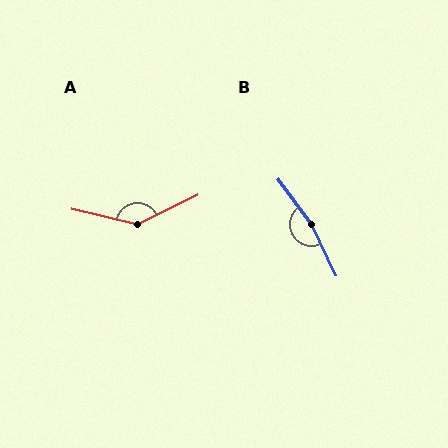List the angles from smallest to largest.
A (141°), B (169°).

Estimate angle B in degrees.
Approximately 169 degrees.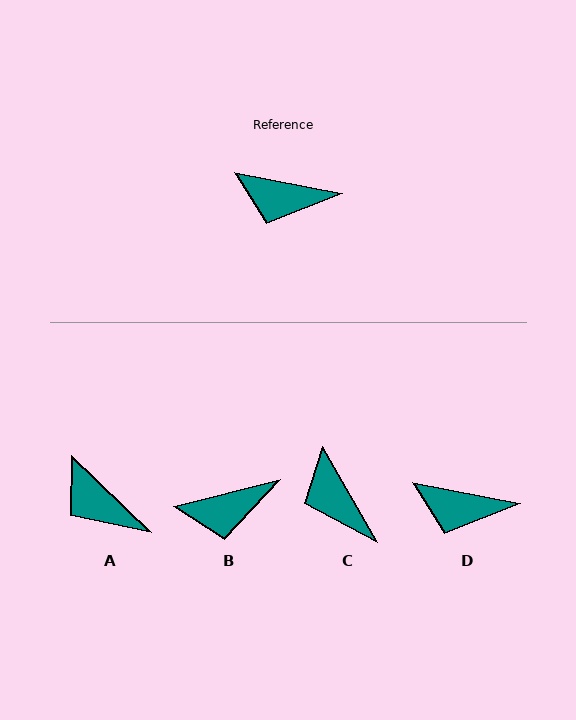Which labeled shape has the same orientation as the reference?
D.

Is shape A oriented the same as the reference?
No, it is off by about 33 degrees.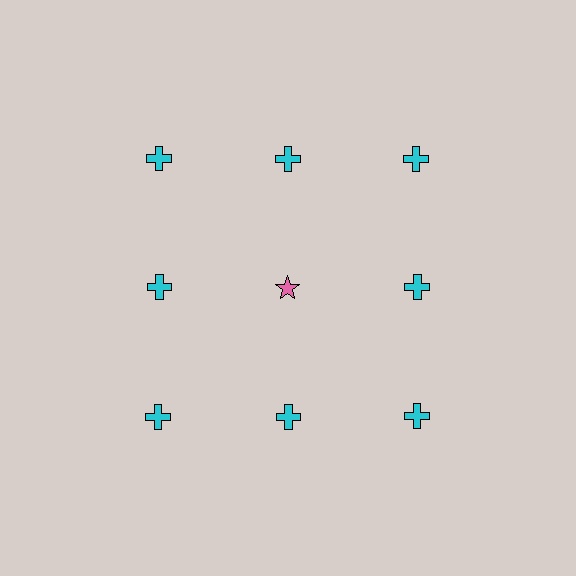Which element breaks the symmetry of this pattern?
The pink star in the second row, second from left column breaks the symmetry. All other shapes are cyan crosses.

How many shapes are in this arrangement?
There are 9 shapes arranged in a grid pattern.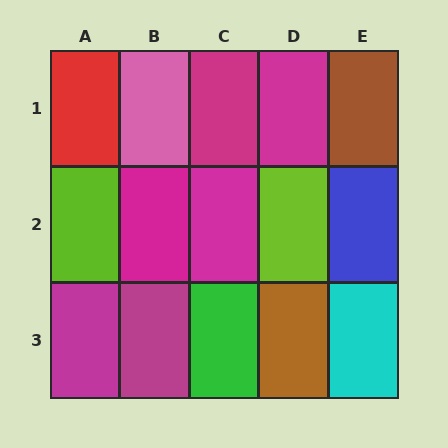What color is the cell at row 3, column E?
Cyan.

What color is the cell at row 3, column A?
Magenta.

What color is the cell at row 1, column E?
Brown.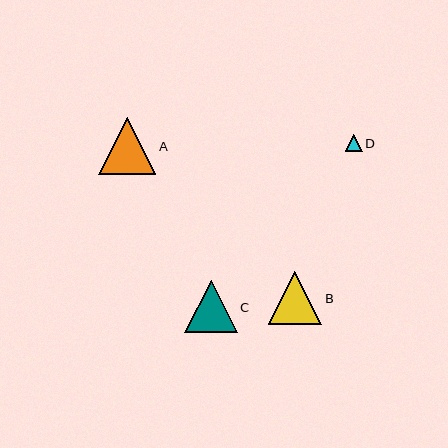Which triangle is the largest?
Triangle A is the largest with a size of approximately 57 pixels.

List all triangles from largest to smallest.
From largest to smallest: A, B, C, D.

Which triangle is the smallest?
Triangle D is the smallest with a size of approximately 17 pixels.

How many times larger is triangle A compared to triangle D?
Triangle A is approximately 3.4 times the size of triangle D.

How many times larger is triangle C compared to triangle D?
Triangle C is approximately 3.1 times the size of triangle D.